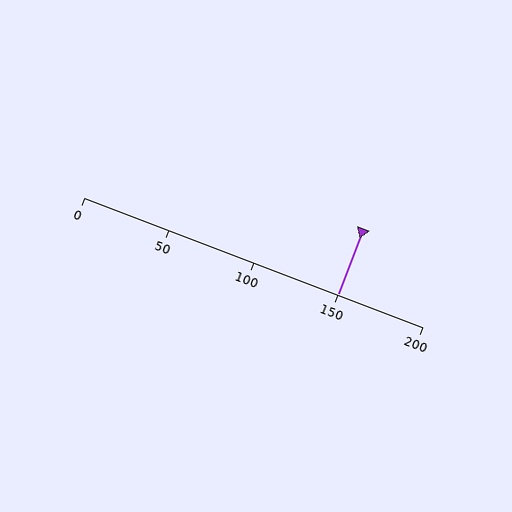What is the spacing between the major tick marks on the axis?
The major ticks are spaced 50 apart.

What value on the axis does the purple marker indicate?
The marker indicates approximately 150.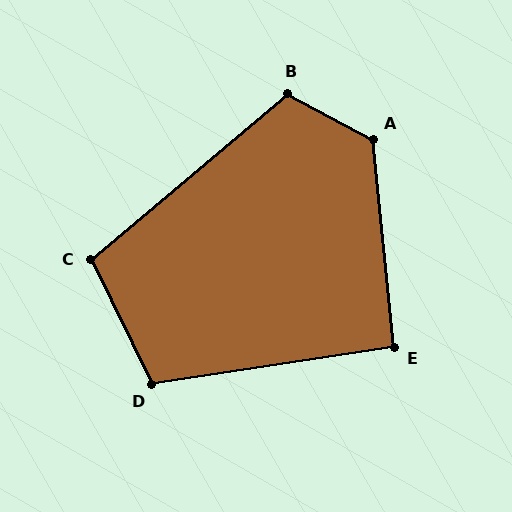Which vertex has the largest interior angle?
A, at approximately 124 degrees.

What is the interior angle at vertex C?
Approximately 104 degrees (obtuse).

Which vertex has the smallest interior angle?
E, at approximately 93 degrees.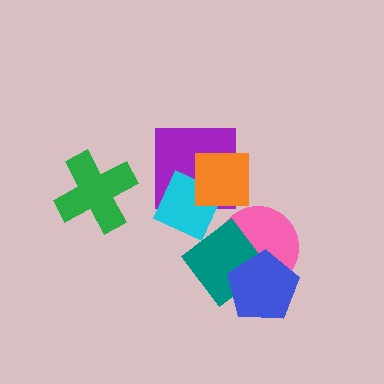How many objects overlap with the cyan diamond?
3 objects overlap with the cyan diamond.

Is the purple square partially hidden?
Yes, it is partially covered by another shape.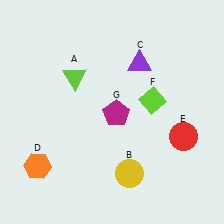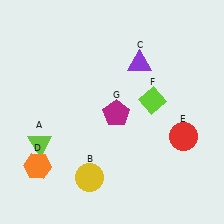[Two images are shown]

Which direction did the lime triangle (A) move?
The lime triangle (A) moved down.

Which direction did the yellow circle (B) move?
The yellow circle (B) moved left.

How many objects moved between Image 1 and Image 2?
2 objects moved between the two images.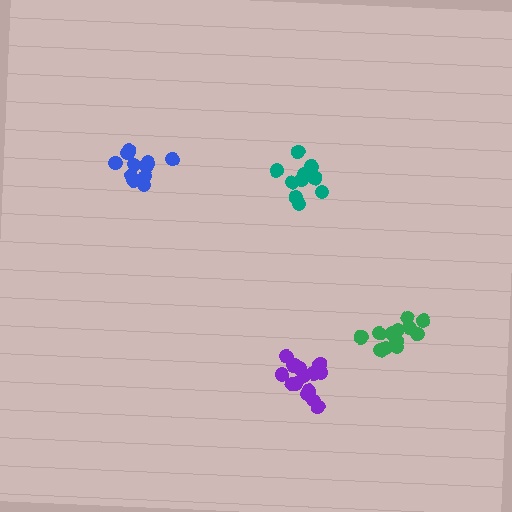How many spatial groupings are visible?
There are 4 spatial groupings.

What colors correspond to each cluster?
The clusters are colored: green, purple, teal, blue.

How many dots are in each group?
Group 1: 12 dots, Group 2: 14 dots, Group 3: 10 dots, Group 4: 11 dots (47 total).